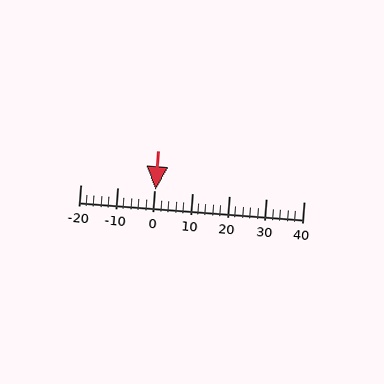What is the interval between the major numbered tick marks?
The major tick marks are spaced 10 units apart.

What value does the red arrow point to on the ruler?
The red arrow points to approximately 0.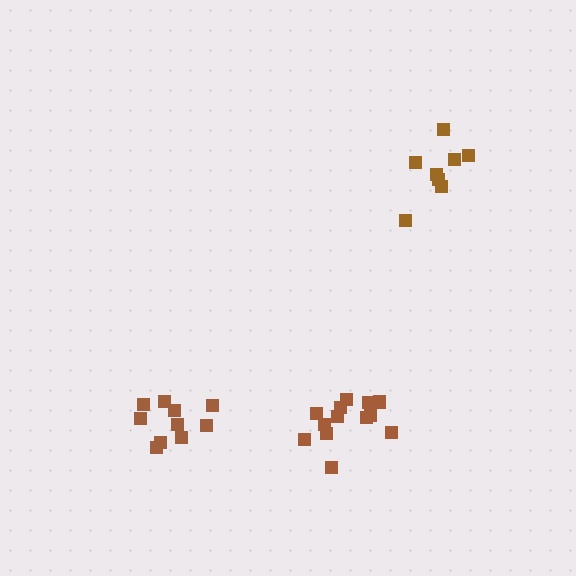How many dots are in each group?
Group 1: 13 dots, Group 2: 8 dots, Group 3: 10 dots (31 total).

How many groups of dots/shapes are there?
There are 3 groups.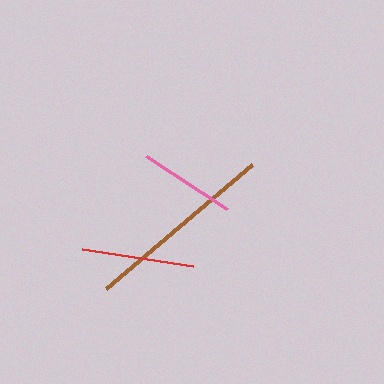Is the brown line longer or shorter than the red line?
The brown line is longer than the red line.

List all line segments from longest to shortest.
From longest to shortest: brown, red, pink.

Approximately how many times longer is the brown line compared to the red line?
The brown line is approximately 1.7 times the length of the red line.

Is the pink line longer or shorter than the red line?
The red line is longer than the pink line.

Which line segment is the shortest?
The pink line is the shortest at approximately 98 pixels.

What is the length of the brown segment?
The brown segment is approximately 191 pixels long.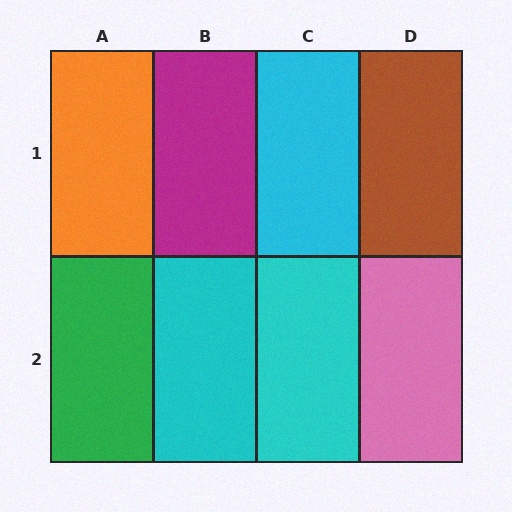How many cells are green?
1 cell is green.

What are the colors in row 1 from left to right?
Orange, magenta, cyan, brown.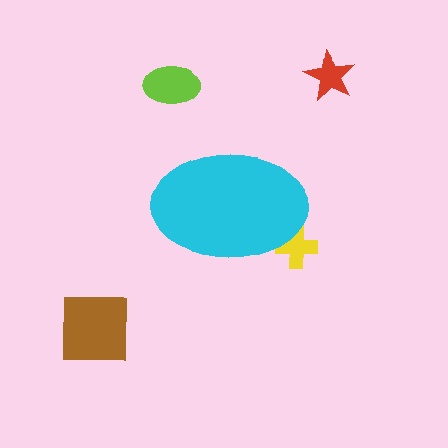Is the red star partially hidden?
No, the red star is fully visible.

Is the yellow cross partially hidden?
Yes, the yellow cross is partially hidden behind the cyan ellipse.